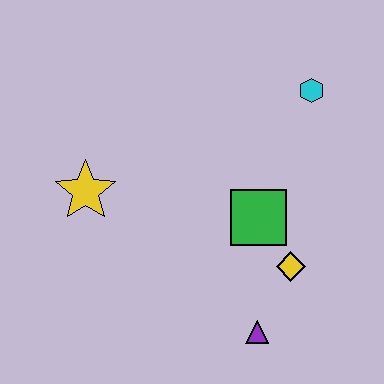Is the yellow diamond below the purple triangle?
No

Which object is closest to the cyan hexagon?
The green square is closest to the cyan hexagon.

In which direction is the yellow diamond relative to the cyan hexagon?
The yellow diamond is below the cyan hexagon.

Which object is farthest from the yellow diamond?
The yellow star is farthest from the yellow diamond.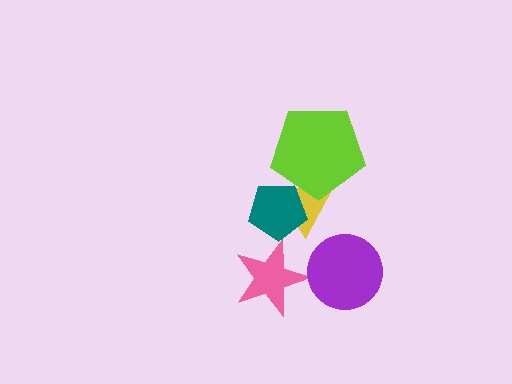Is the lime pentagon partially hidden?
Yes, it is partially covered by another shape.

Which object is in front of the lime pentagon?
The teal pentagon is in front of the lime pentagon.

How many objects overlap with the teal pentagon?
2 objects overlap with the teal pentagon.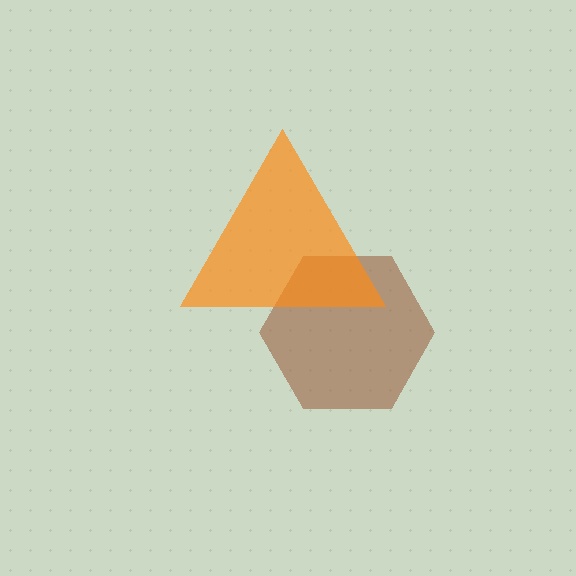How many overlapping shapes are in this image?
There are 2 overlapping shapes in the image.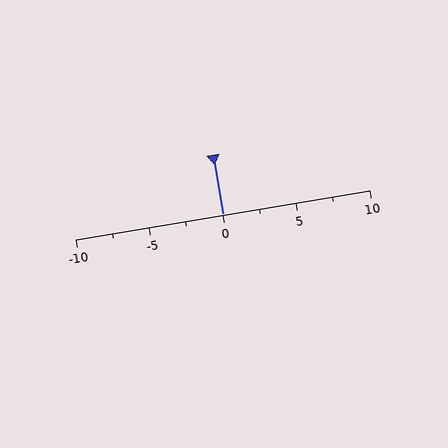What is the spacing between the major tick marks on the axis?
The major ticks are spaced 5 apart.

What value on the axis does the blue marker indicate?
The marker indicates approximately 0.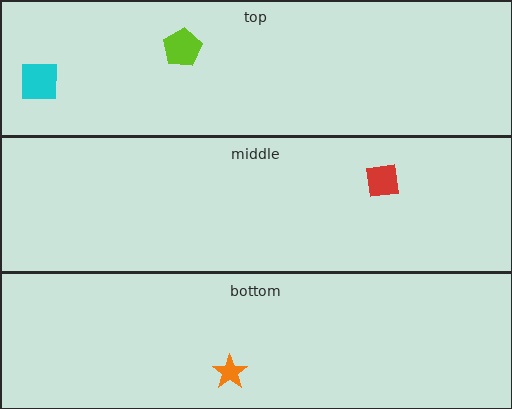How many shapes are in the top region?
2.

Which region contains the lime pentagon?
The top region.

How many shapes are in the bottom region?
1.